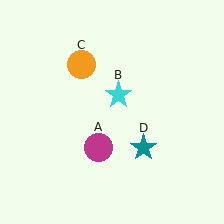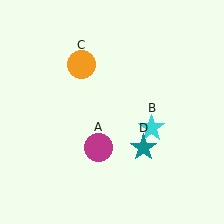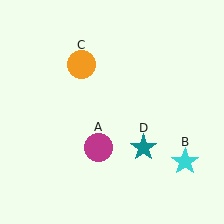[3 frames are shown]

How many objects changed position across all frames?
1 object changed position: cyan star (object B).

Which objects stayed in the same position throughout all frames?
Magenta circle (object A) and orange circle (object C) and teal star (object D) remained stationary.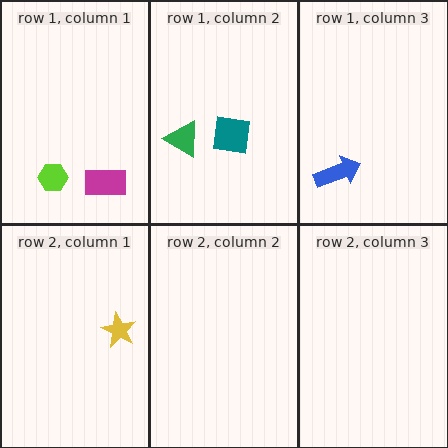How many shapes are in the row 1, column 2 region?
2.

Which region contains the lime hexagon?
The row 1, column 1 region.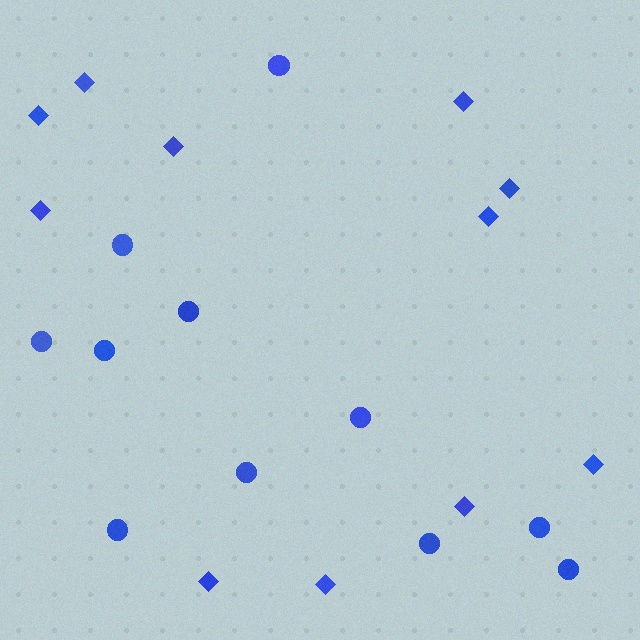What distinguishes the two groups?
There are 2 groups: one group of diamonds (11) and one group of circles (11).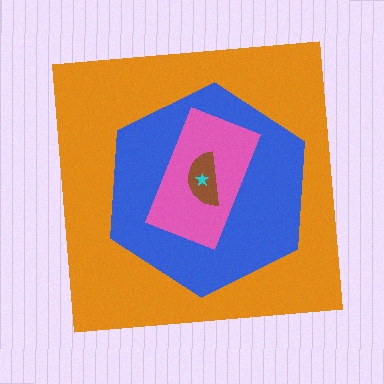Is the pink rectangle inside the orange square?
Yes.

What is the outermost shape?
The orange square.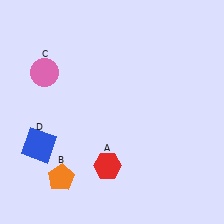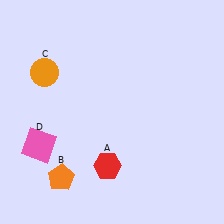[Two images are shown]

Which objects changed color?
C changed from pink to orange. D changed from blue to pink.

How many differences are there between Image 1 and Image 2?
There are 2 differences between the two images.